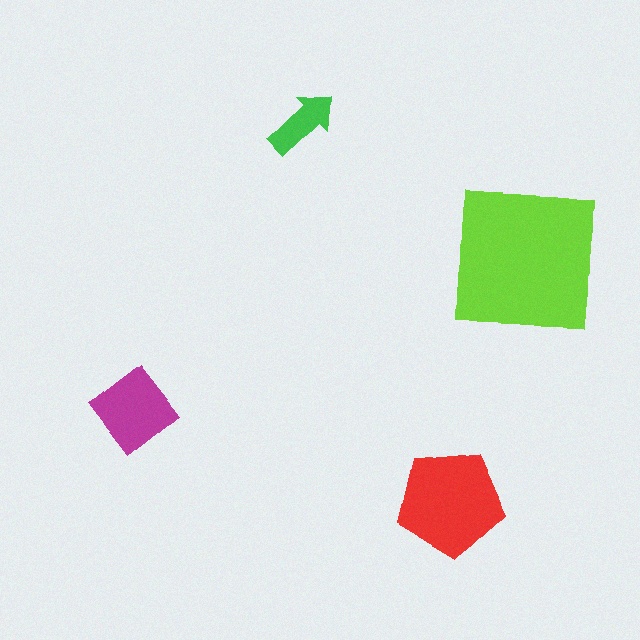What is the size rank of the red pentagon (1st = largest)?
2nd.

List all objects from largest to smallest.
The lime square, the red pentagon, the magenta diamond, the green arrow.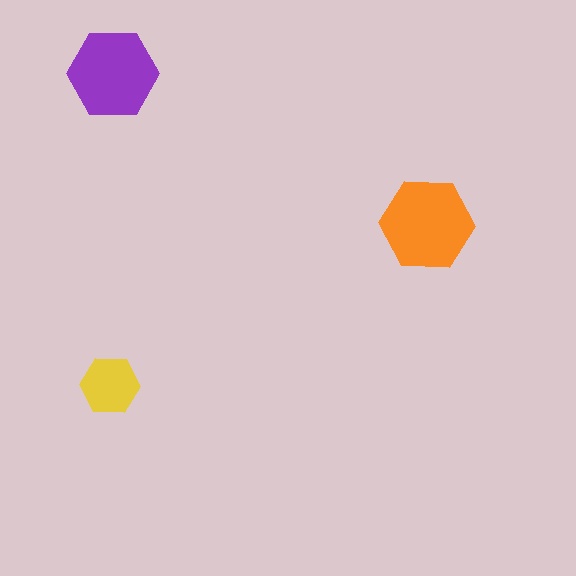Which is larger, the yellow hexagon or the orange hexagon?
The orange one.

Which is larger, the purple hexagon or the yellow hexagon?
The purple one.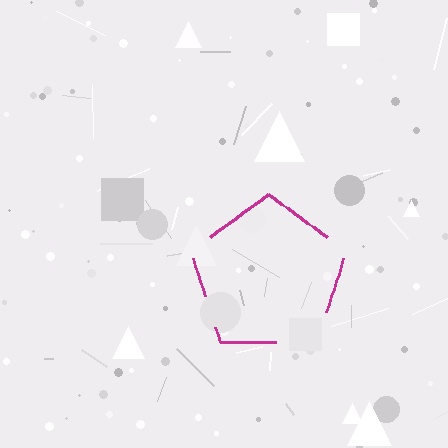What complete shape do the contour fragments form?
The contour fragments form a pentagon.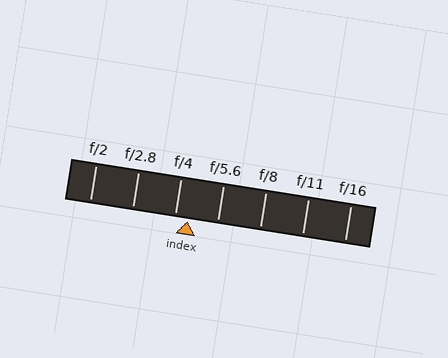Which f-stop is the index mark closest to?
The index mark is closest to f/4.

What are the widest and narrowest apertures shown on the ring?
The widest aperture shown is f/2 and the narrowest is f/16.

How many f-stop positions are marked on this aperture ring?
There are 7 f-stop positions marked.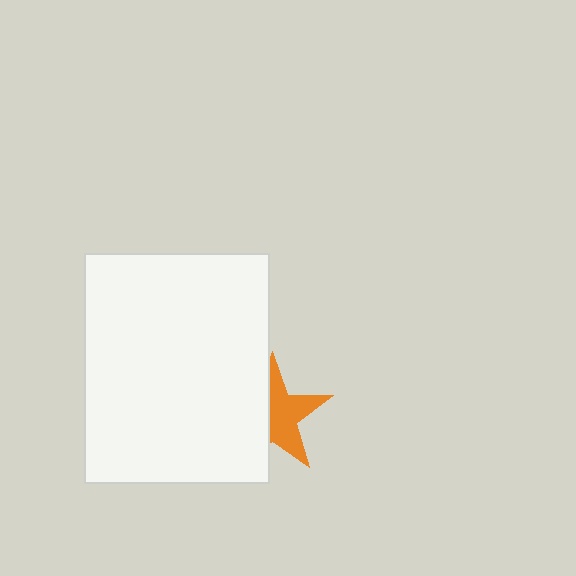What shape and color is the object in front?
The object in front is a white rectangle.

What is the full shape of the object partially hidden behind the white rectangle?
The partially hidden object is an orange star.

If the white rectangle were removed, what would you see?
You would see the complete orange star.